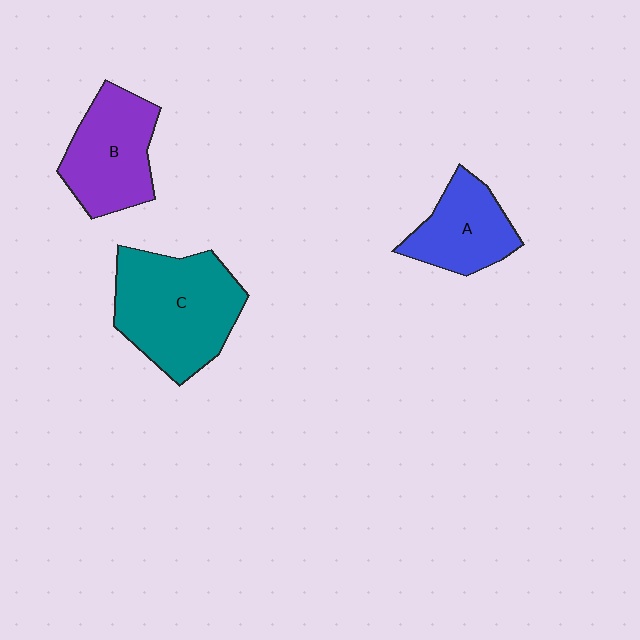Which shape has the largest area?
Shape C (teal).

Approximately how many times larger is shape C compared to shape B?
Approximately 1.4 times.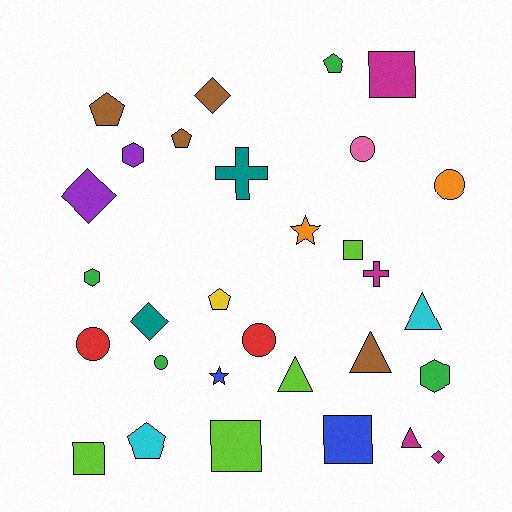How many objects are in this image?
There are 30 objects.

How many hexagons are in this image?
There are 3 hexagons.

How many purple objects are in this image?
There are 2 purple objects.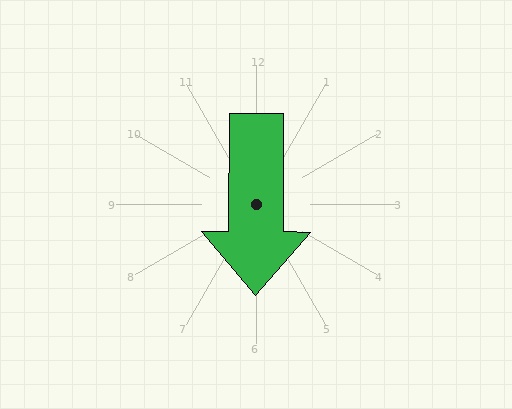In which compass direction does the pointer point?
South.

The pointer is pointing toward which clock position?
Roughly 6 o'clock.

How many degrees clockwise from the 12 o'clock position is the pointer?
Approximately 180 degrees.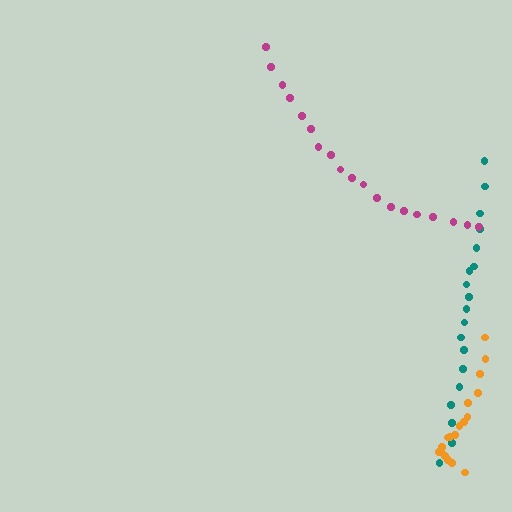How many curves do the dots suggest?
There are 3 distinct paths.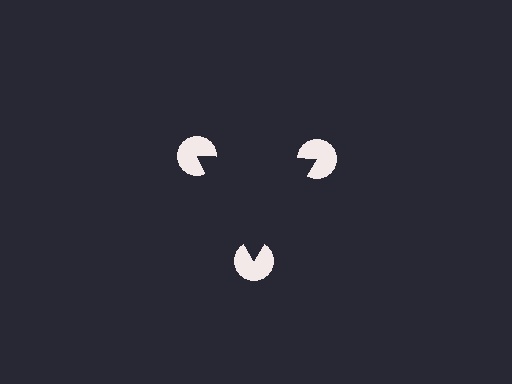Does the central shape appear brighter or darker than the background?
It typically appears slightly darker than the background, even though no actual brightness change is drawn.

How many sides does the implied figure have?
3 sides.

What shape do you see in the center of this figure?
An illusory triangle — its edges are inferred from the aligned wedge cuts in the pac-man discs, not physically drawn.